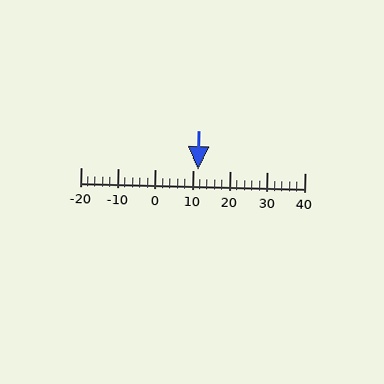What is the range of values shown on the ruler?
The ruler shows values from -20 to 40.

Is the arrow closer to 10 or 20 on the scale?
The arrow is closer to 10.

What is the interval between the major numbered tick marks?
The major tick marks are spaced 10 units apart.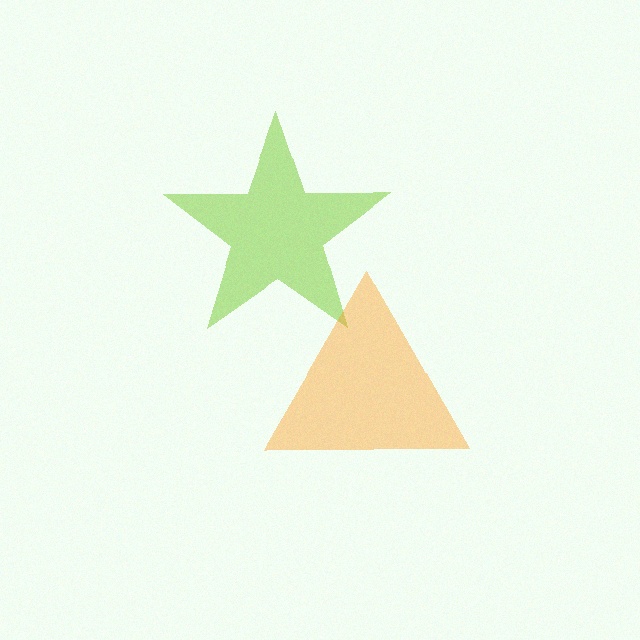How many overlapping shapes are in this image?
There are 2 overlapping shapes in the image.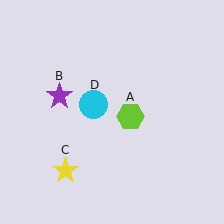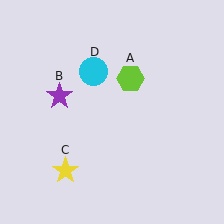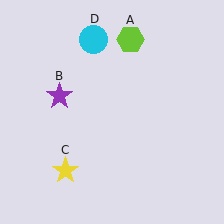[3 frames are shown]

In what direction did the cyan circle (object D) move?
The cyan circle (object D) moved up.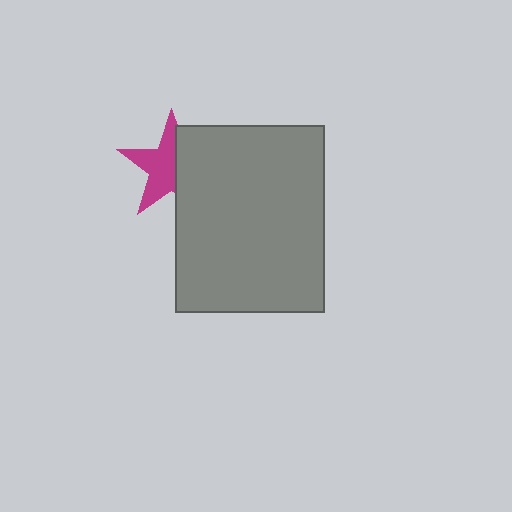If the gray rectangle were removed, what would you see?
You would see the complete magenta star.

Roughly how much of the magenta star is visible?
About half of it is visible (roughly 57%).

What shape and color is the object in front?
The object in front is a gray rectangle.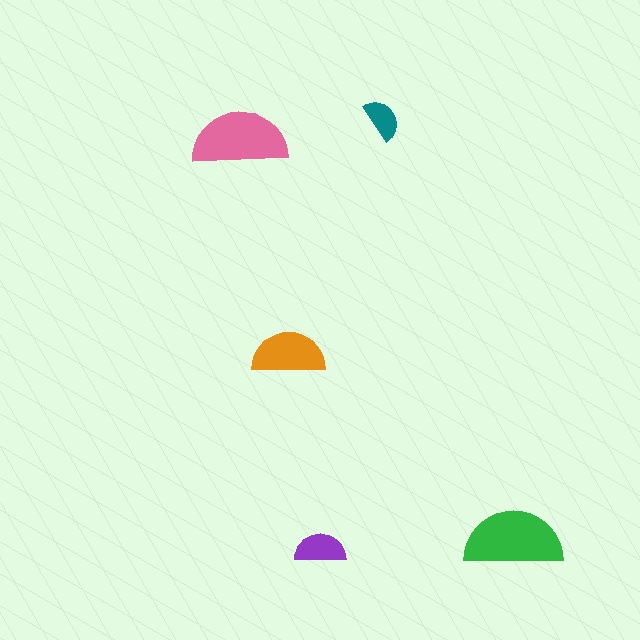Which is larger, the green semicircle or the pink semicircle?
The green one.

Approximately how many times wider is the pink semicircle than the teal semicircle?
About 2 times wider.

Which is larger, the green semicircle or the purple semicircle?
The green one.